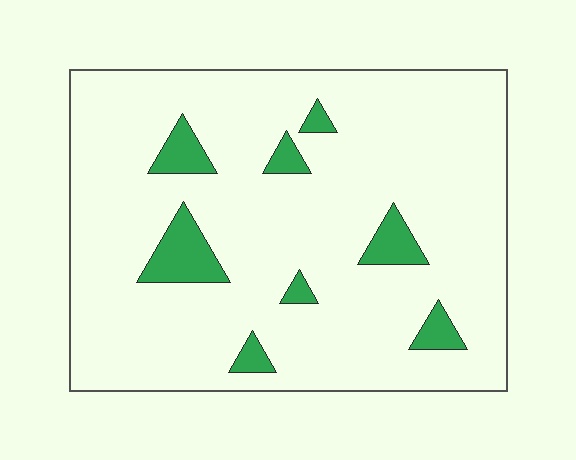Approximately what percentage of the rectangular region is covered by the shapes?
Approximately 10%.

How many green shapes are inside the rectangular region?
8.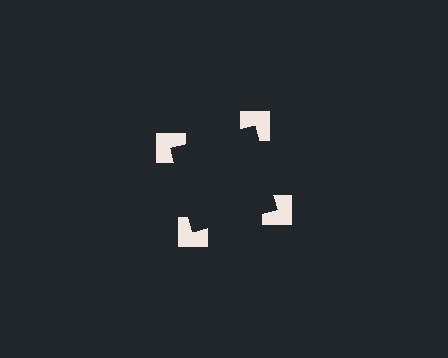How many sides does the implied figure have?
4 sides.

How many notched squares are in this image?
There are 4 — one at each vertex of the illusory square.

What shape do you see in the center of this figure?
An illusory square — its edges are inferred from the aligned wedge cuts in the notched squares, not physically drawn.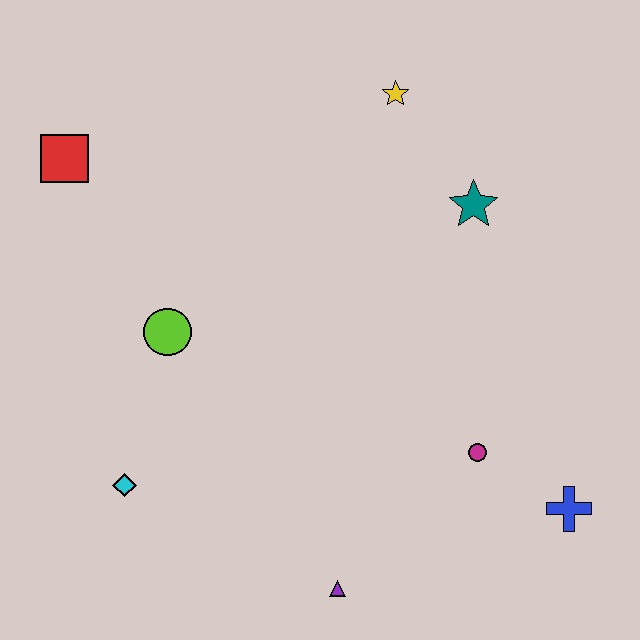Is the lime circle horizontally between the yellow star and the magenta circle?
No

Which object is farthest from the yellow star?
The purple triangle is farthest from the yellow star.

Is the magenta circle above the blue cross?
Yes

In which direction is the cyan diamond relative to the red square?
The cyan diamond is below the red square.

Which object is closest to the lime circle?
The cyan diamond is closest to the lime circle.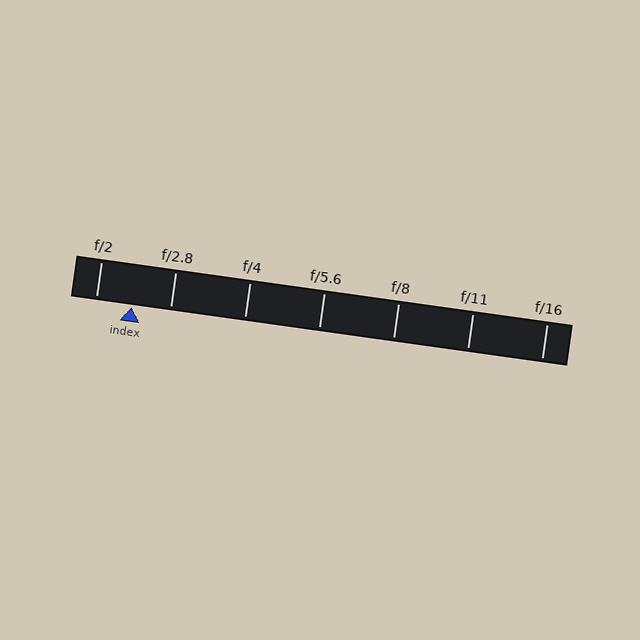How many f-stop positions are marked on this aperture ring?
There are 7 f-stop positions marked.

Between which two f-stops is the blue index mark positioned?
The index mark is between f/2 and f/2.8.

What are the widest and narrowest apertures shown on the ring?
The widest aperture shown is f/2 and the narrowest is f/16.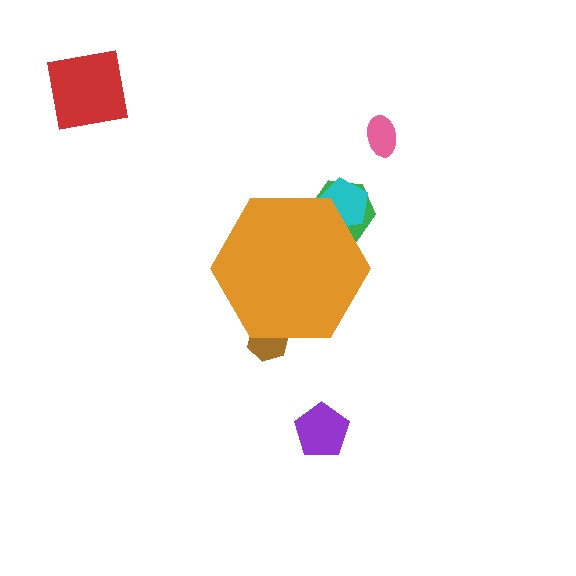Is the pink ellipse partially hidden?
No, the pink ellipse is fully visible.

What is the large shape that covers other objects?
An orange hexagon.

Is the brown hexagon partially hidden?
Yes, the brown hexagon is partially hidden behind the orange hexagon.